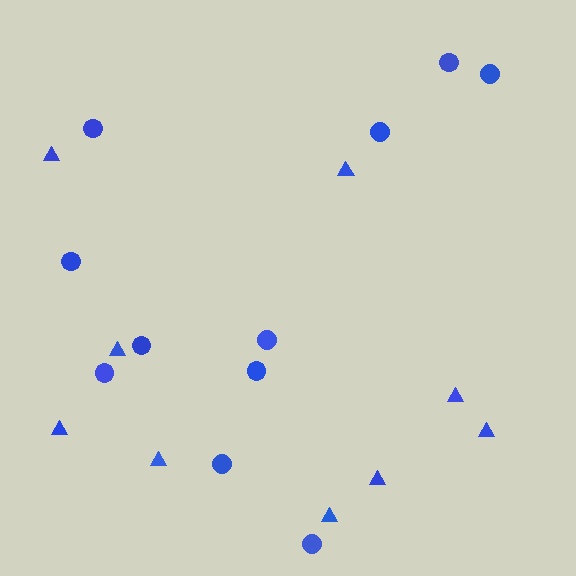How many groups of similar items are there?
There are 2 groups: one group of triangles (9) and one group of circles (11).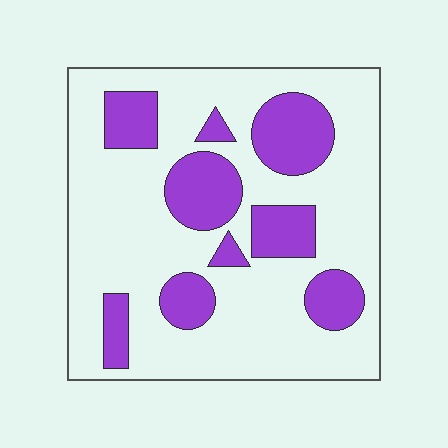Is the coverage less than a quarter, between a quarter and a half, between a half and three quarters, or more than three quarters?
Between a quarter and a half.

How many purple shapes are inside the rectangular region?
9.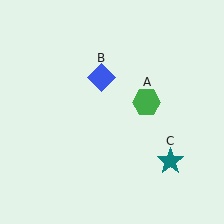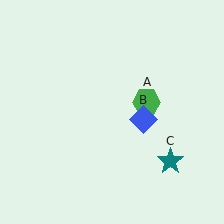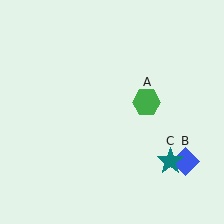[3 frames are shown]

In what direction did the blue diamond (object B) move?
The blue diamond (object B) moved down and to the right.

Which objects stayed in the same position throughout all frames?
Green hexagon (object A) and teal star (object C) remained stationary.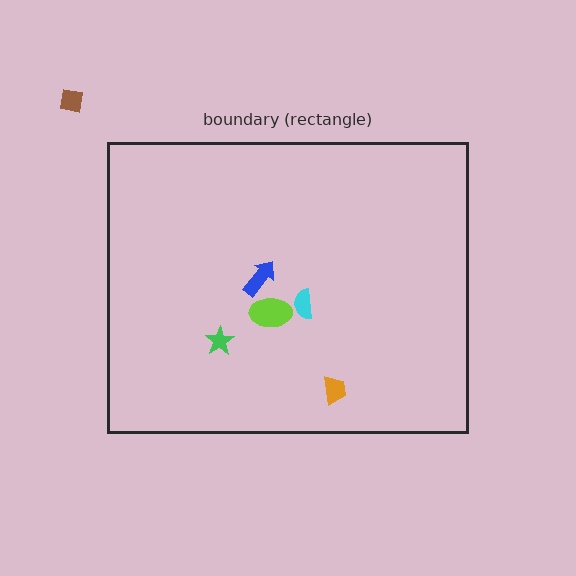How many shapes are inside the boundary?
5 inside, 1 outside.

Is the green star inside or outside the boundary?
Inside.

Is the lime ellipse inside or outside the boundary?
Inside.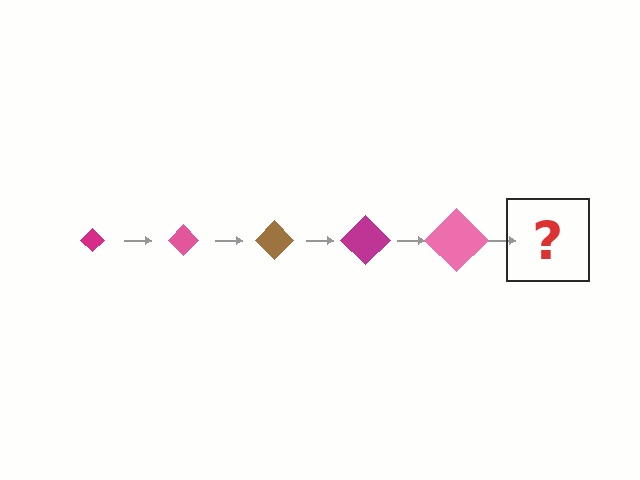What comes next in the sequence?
The next element should be a brown diamond, larger than the previous one.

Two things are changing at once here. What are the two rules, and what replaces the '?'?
The two rules are that the diamond grows larger each step and the color cycles through magenta, pink, and brown. The '?' should be a brown diamond, larger than the previous one.